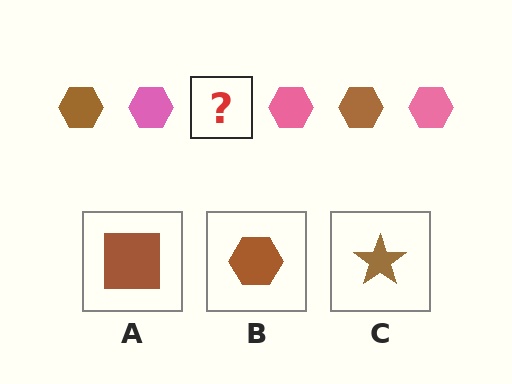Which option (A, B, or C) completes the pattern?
B.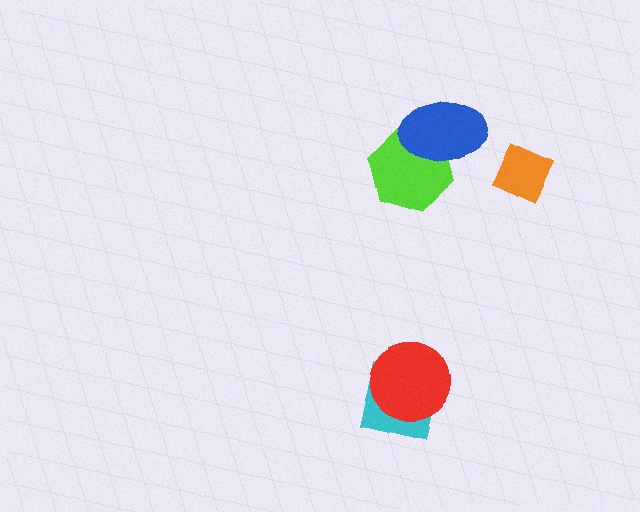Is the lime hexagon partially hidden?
Yes, it is partially covered by another shape.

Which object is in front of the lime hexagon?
The blue ellipse is in front of the lime hexagon.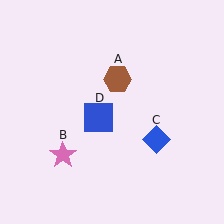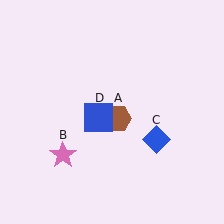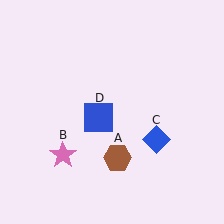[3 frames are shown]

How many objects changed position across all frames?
1 object changed position: brown hexagon (object A).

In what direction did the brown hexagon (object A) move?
The brown hexagon (object A) moved down.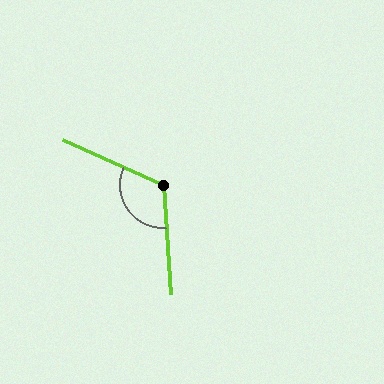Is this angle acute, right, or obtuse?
It is obtuse.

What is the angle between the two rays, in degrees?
Approximately 117 degrees.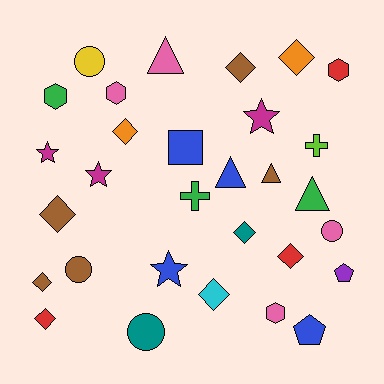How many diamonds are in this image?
There are 9 diamonds.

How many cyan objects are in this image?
There is 1 cyan object.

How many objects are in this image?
There are 30 objects.